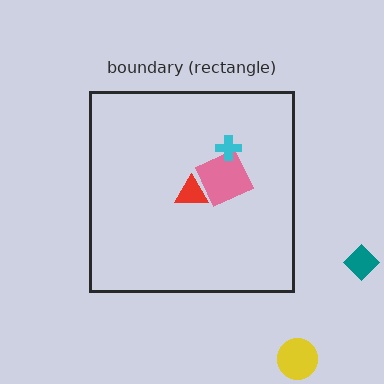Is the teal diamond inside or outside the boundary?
Outside.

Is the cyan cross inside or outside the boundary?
Inside.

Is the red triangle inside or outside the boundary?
Inside.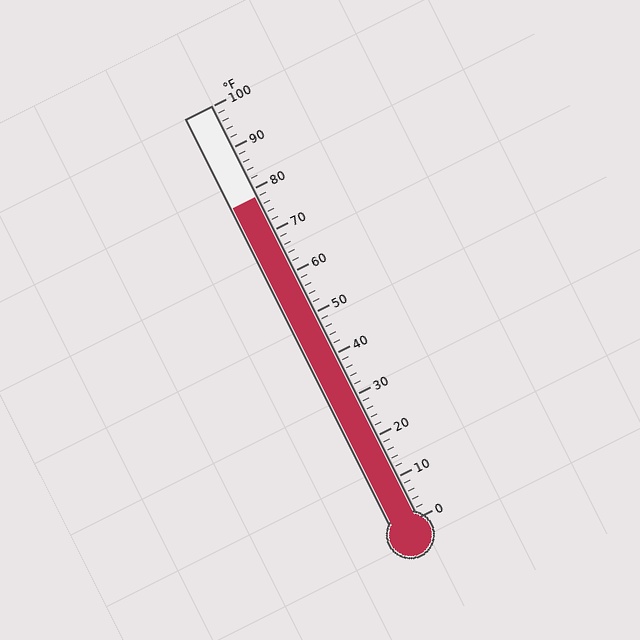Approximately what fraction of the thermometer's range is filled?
The thermometer is filled to approximately 80% of its range.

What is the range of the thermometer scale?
The thermometer scale ranges from 0°F to 100°F.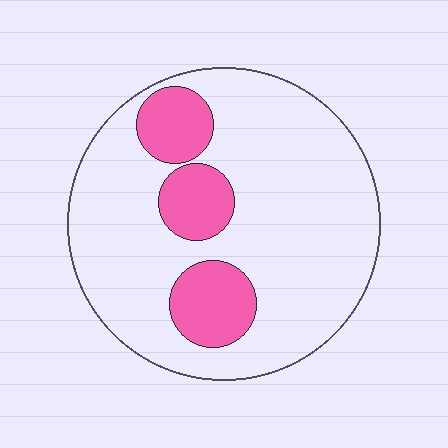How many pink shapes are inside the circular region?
3.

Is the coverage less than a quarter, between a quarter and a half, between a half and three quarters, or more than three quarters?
Less than a quarter.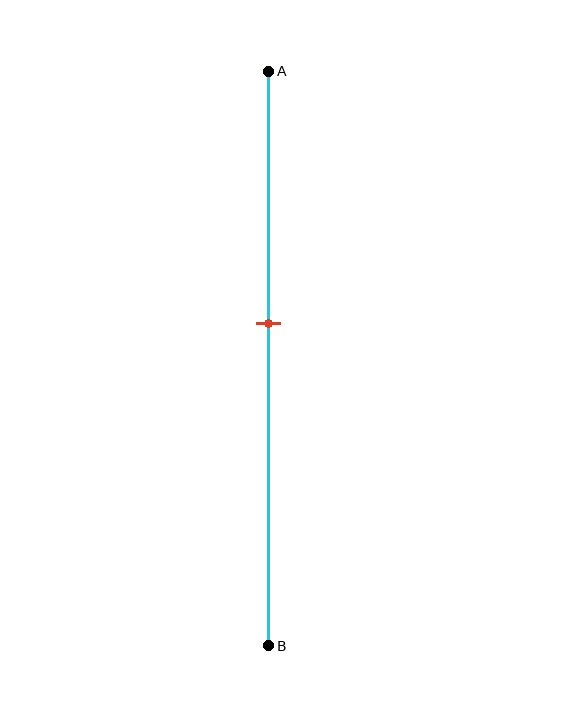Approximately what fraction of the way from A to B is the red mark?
The red mark is approximately 45% of the way from A to B.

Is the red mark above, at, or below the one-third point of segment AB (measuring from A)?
The red mark is below the one-third point of segment AB.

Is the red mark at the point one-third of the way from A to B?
No, the mark is at about 45% from A, not at the 33% one-third point.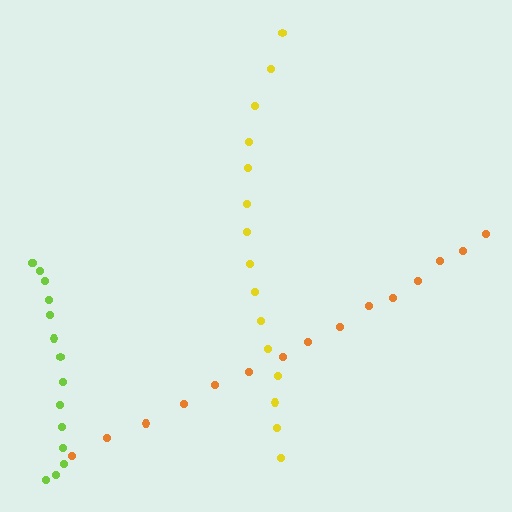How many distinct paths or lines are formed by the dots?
There are 3 distinct paths.